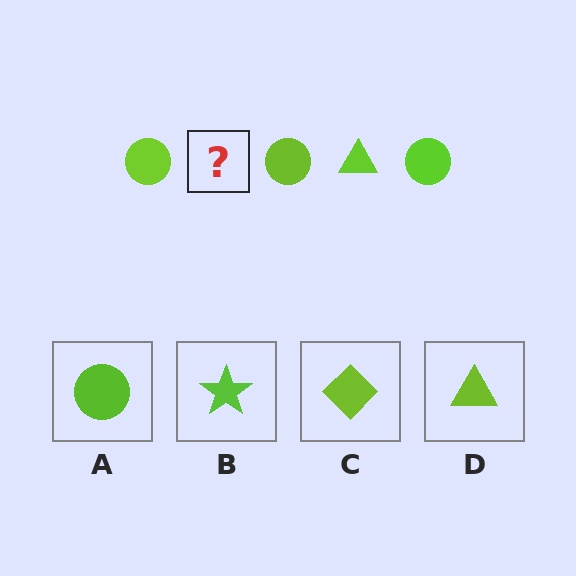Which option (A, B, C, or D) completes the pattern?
D.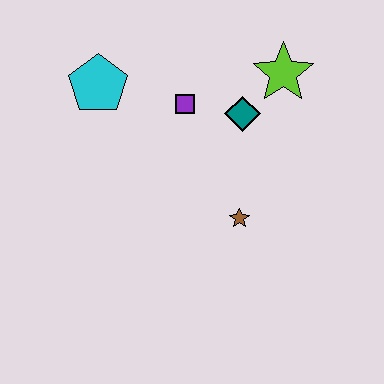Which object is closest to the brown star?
The teal diamond is closest to the brown star.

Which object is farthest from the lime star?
The cyan pentagon is farthest from the lime star.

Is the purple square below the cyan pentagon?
Yes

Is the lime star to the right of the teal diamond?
Yes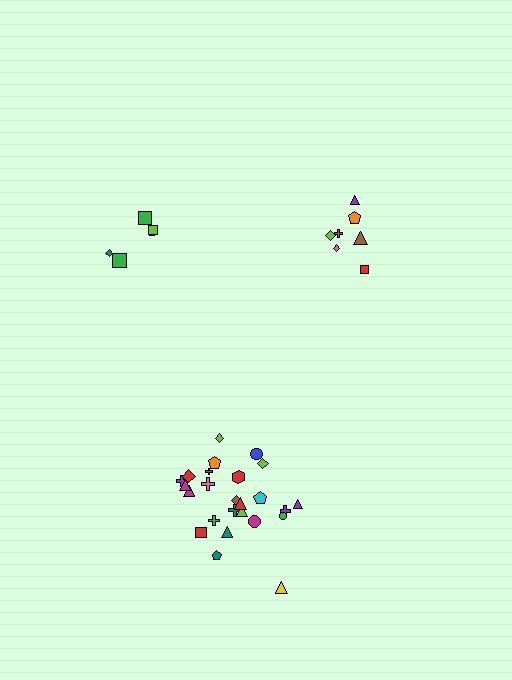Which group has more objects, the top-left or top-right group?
The top-right group.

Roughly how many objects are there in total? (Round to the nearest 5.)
Roughly 35 objects in total.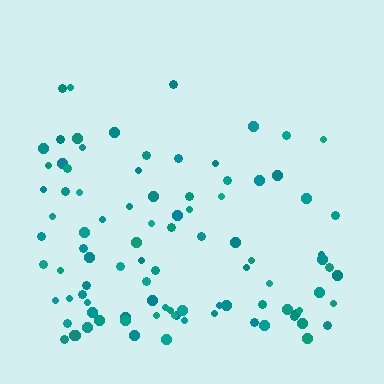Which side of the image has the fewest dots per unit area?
The top.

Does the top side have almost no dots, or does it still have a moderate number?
Still a moderate number, just noticeably fewer than the bottom.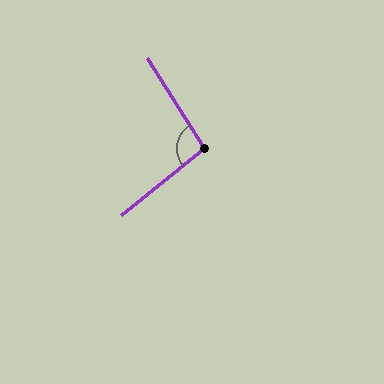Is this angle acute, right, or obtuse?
It is obtuse.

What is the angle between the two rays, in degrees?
Approximately 96 degrees.